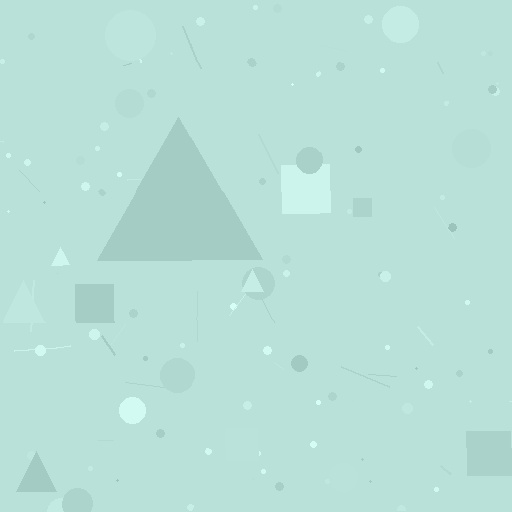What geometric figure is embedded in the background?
A triangle is embedded in the background.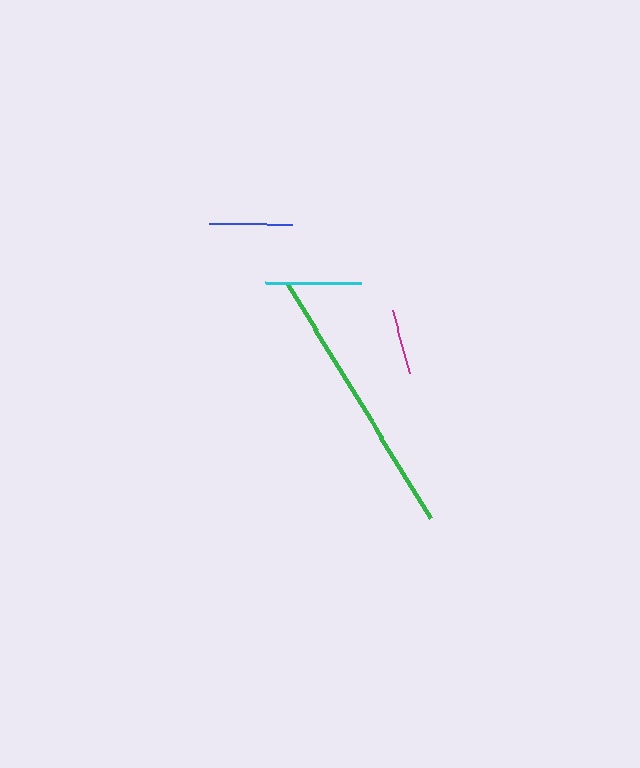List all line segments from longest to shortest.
From longest to shortest: green, cyan, blue, magenta.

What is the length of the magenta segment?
The magenta segment is approximately 65 pixels long.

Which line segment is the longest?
The green line is the longest at approximately 274 pixels.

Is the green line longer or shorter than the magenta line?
The green line is longer than the magenta line.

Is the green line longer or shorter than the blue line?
The green line is longer than the blue line.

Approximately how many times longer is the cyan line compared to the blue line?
The cyan line is approximately 1.2 times the length of the blue line.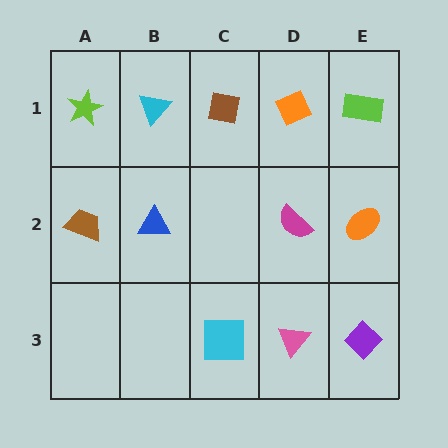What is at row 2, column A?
A brown trapezoid.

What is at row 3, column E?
A purple diamond.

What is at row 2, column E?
An orange ellipse.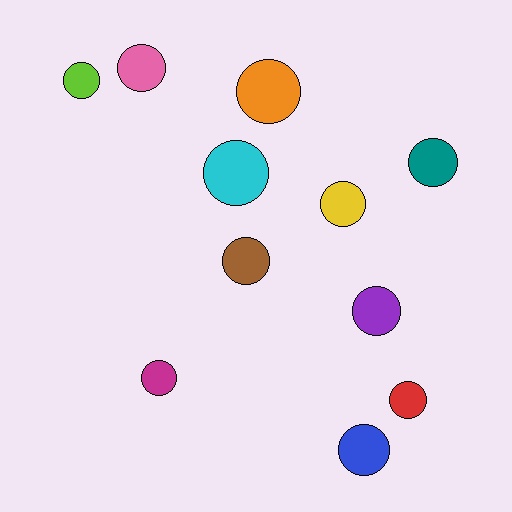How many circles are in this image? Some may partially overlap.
There are 11 circles.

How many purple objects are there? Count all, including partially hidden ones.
There is 1 purple object.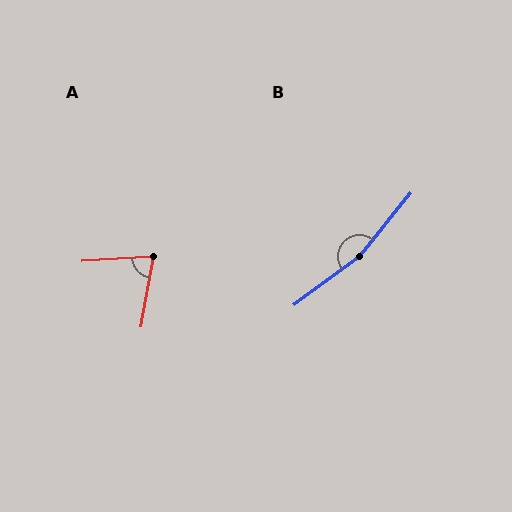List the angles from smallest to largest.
A (77°), B (166°).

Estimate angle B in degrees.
Approximately 166 degrees.